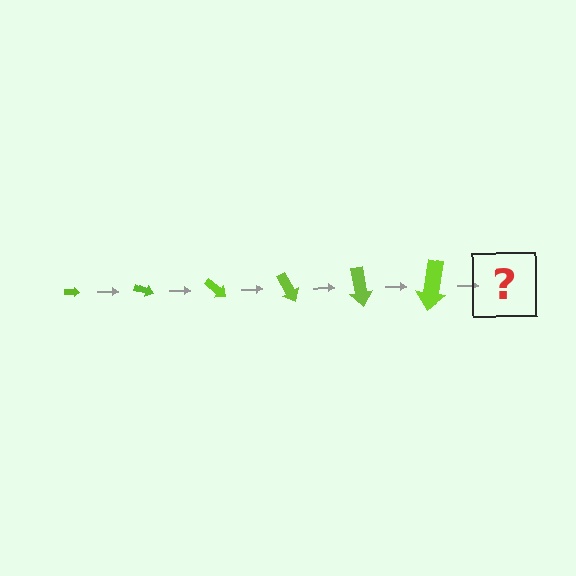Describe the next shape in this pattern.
It should be an arrow, larger than the previous one and rotated 120 degrees from the start.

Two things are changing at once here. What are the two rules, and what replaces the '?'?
The two rules are that the arrow grows larger each step and it rotates 20 degrees each step. The '?' should be an arrow, larger than the previous one and rotated 120 degrees from the start.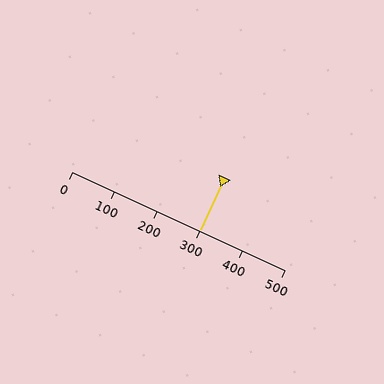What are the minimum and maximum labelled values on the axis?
The axis runs from 0 to 500.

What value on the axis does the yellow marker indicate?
The marker indicates approximately 300.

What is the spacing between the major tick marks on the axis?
The major ticks are spaced 100 apart.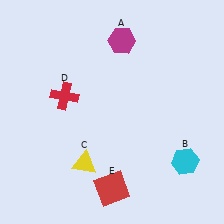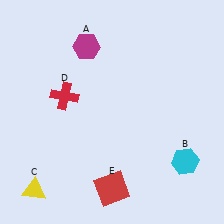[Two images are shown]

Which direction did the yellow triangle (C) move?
The yellow triangle (C) moved left.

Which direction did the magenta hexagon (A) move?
The magenta hexagon (A) moved left.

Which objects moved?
The objects that moved are: the magenta hexagon (A), the yellow triangle (C).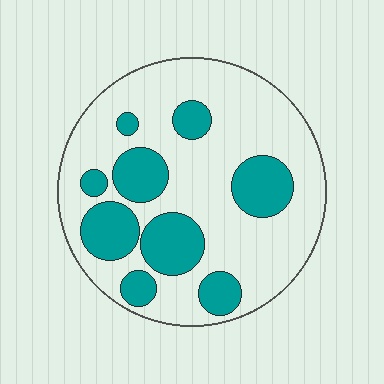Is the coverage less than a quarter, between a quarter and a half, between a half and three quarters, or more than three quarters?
Between a quarter and a half.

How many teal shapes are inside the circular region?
9.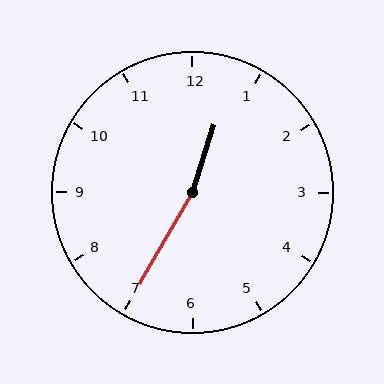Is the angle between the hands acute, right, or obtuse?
It is obtuse.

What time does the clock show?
12:35.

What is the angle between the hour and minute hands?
Approximately 168 degrees.